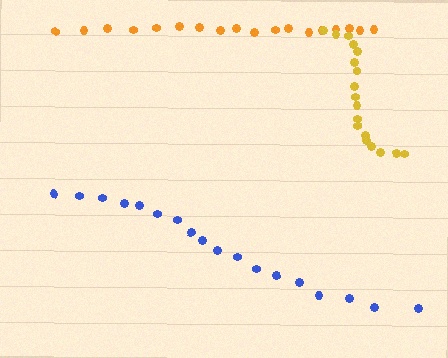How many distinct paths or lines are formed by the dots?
There are 3 distinct paths.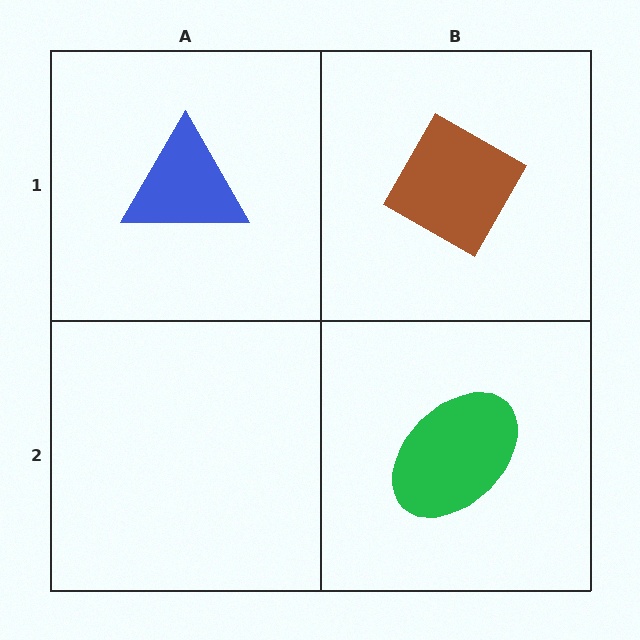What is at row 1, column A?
A blue triangle.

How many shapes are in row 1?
2 shapes.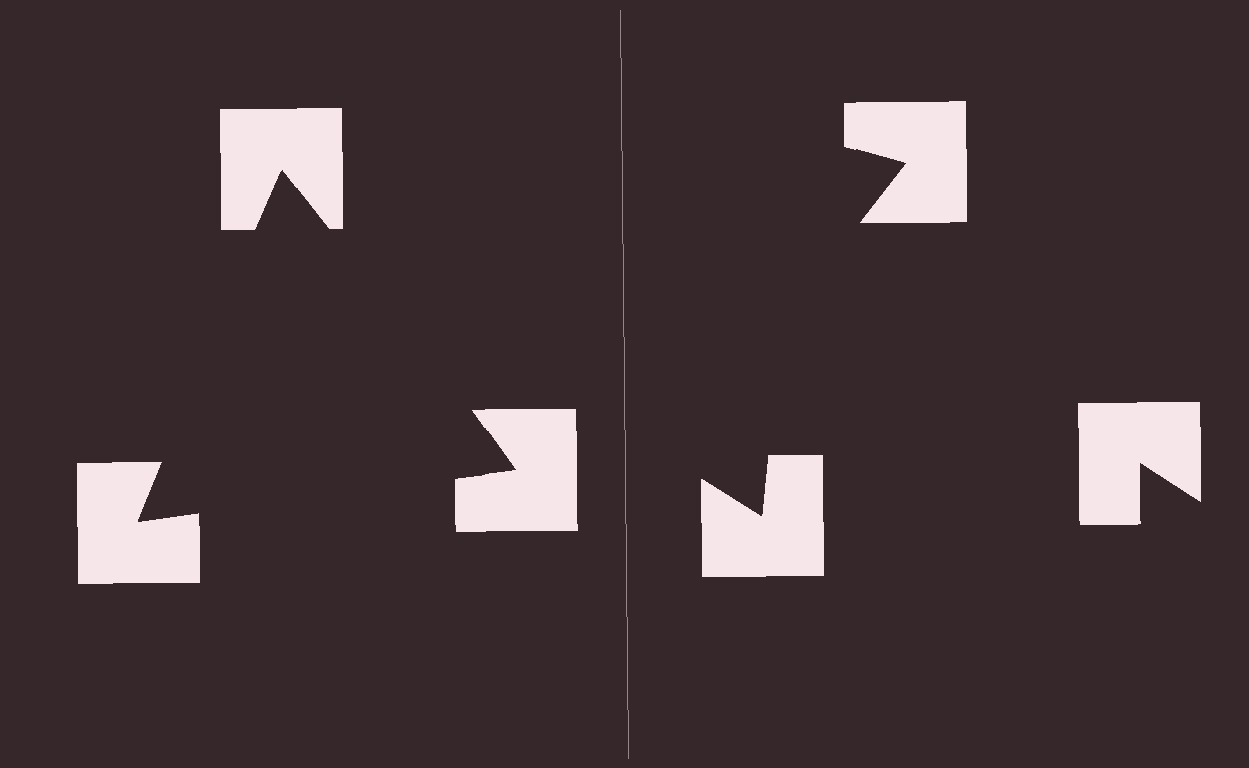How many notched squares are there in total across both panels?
6 — 3 on each side.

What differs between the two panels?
The notched squares are positioned identically on both sides; only the wedge orientations differ. On the left they align to a triangle; on the right they are misaligned.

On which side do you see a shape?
An illusory triangle appears on the left side. On the right side the wedge cuts are rotated, so no coherent shape forms.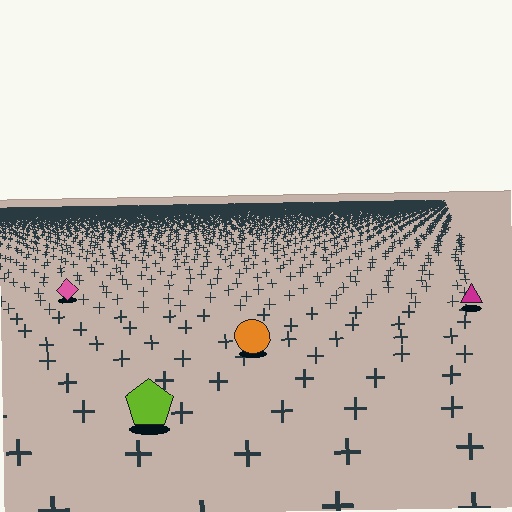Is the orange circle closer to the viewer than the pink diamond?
Yes. The orange circle is closer — you can tell from the texture gradient: the ground texture is coarser near it.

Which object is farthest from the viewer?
The pink diamond is farthest from the viewer. It appears smaller and the ground texture around it is denser.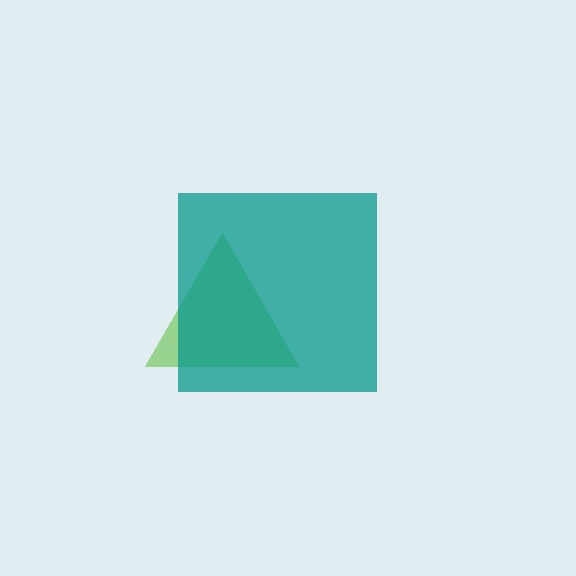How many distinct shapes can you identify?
There are 2 distinct shapes: a lime triangle, a teal square.